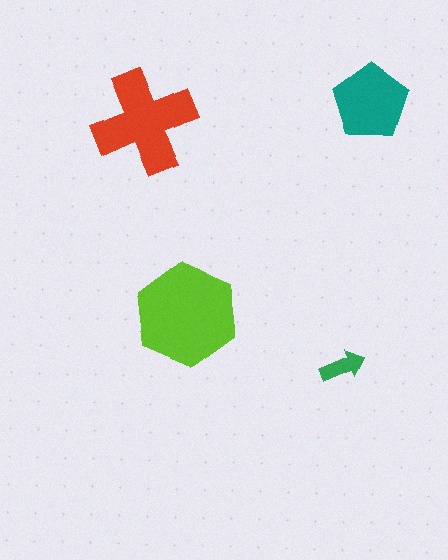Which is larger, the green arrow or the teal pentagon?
The teal pentagon.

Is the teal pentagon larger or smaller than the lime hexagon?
Smaller.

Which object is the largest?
The lime hexagon.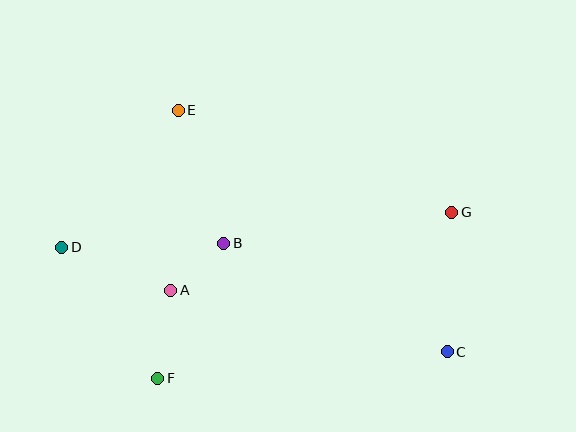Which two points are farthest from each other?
Points C and D are farthest from each other.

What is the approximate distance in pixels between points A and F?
The distance between A and F is approximately 89 pixels.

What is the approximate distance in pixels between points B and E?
The distance between B and E is approximately 140 pixels.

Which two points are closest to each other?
Points A and B are closest to each other.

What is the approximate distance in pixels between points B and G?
The distance between B and G is approximately 230 pixels.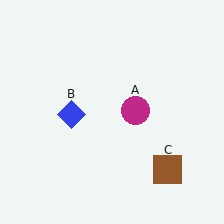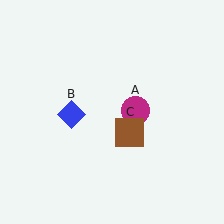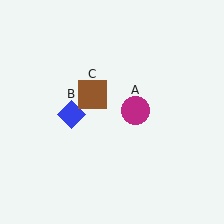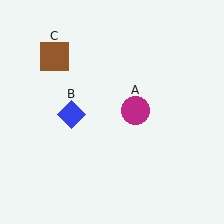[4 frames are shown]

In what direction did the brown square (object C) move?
The brown square (object C) moved up and to the left.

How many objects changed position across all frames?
1 object changed position: brown square (object C).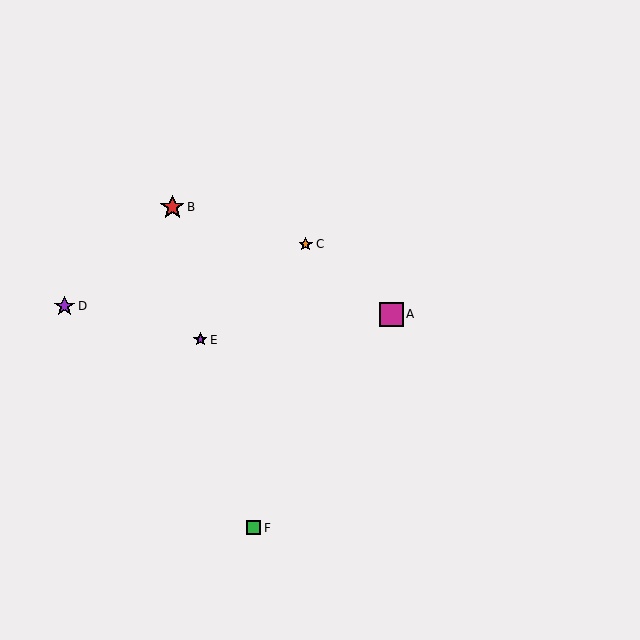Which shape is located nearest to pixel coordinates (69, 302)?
The purple star (labeled D) at (65, 306) is nearest to that location.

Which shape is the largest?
The red star (labeled B) is the largest.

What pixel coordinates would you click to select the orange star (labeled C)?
Click at (306, 244) to select the orange star C.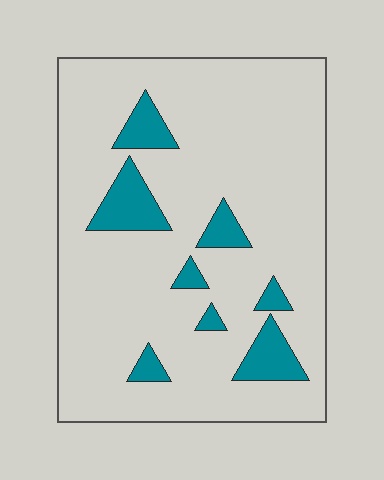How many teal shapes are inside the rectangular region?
8.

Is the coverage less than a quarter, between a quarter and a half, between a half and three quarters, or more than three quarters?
Less than a quarter.